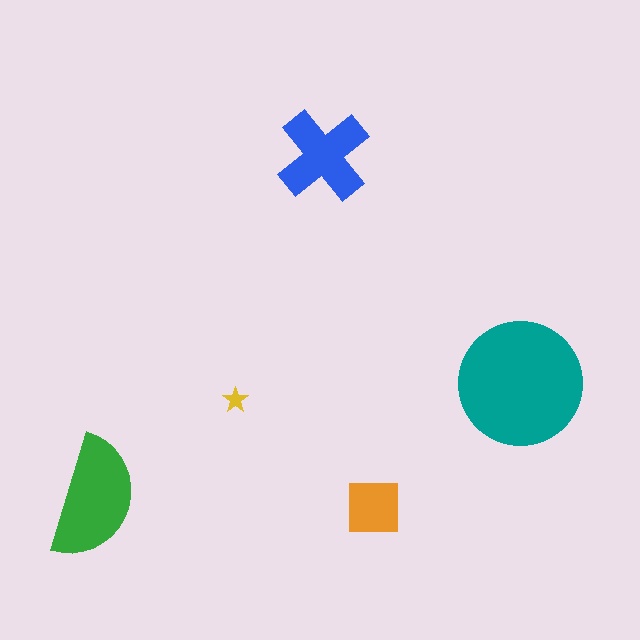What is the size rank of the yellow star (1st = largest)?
5th.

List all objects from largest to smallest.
The teal circle, the green semicircle, the blue cross, the orange square, the yellow star.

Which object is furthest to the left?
The green semicircle is leftmost.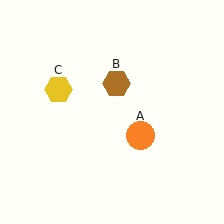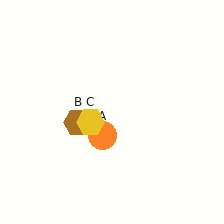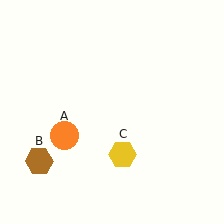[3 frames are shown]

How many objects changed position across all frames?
3 objects changed position: orange circle (object A), brown hexagon (object B), yellow hexagon (object C).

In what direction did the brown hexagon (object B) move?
The brown hexagon (object B) moved down and to the left.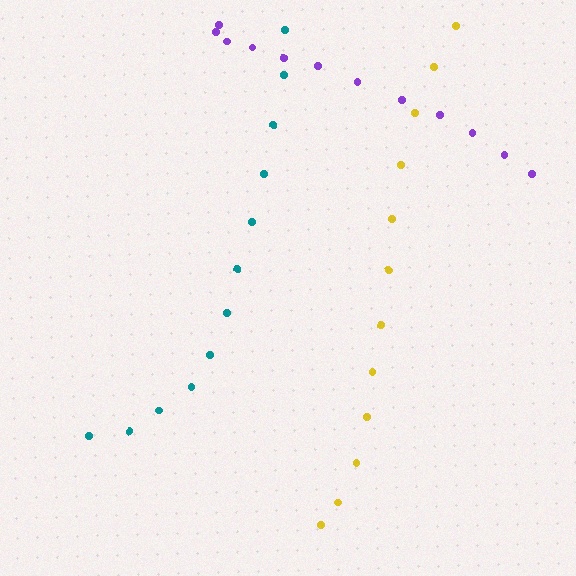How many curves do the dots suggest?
There are 3 distinct paths.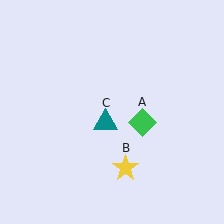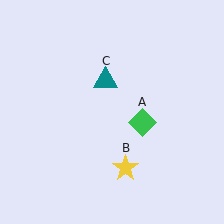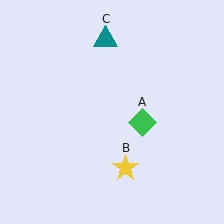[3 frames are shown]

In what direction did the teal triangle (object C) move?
The teal triangle (object C) moved up.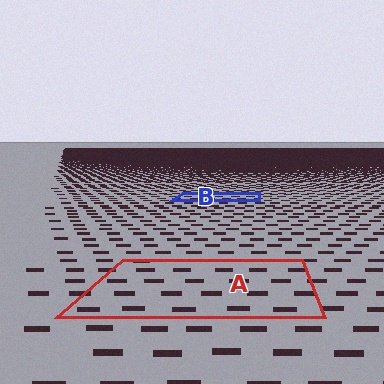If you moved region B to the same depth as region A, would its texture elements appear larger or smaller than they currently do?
They would appear larger. At a closer depth, the same texture elements are projected at a bigger on-screen size.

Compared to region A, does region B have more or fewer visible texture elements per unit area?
Region B has more texture elements per unit area — they are packed more densely because it is farther away.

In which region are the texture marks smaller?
The texture marks are smaller in region B, because it is farther away.